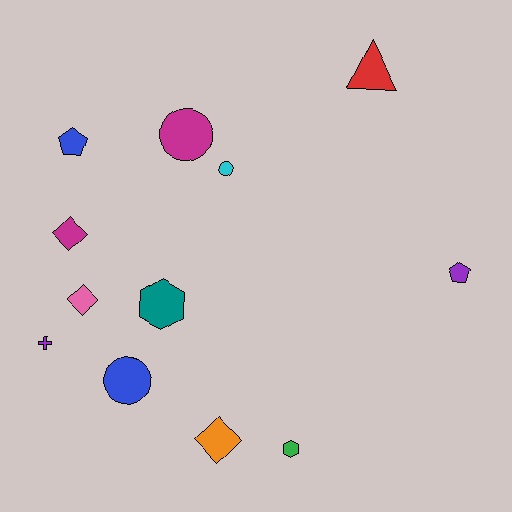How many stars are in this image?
There are no stars.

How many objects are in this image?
There are 12 objects.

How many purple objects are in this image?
There are 2 purple objects.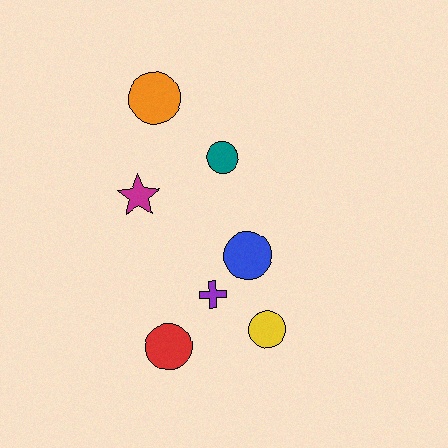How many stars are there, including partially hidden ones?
There is 1 star.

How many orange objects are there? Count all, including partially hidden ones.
There is 1 orange object.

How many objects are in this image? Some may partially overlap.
There are 7 objects.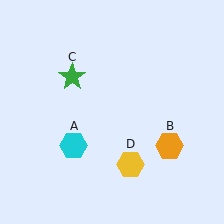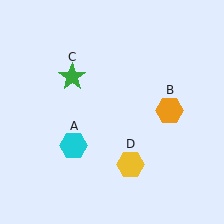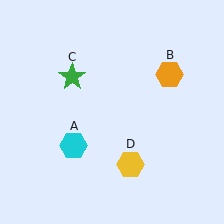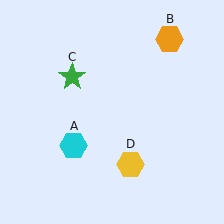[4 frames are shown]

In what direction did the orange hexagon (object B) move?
The orange hexagon (object B) moved up.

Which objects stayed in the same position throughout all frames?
Cyan hexagon (object A) and green star (object C) and yellow hexagon (object D) remained stationary.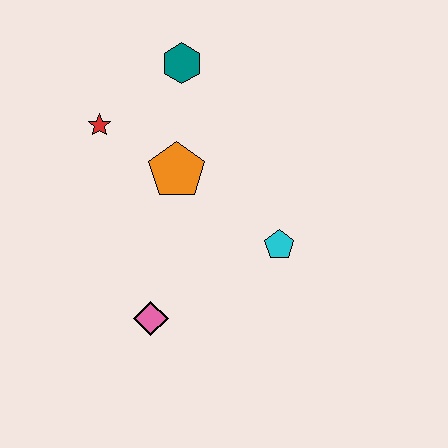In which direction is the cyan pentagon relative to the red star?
The cyan pentagon is to the right of the red star.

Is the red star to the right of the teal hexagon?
No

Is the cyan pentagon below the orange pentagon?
Yes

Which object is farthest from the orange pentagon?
The pink diamond is farthest from the orange pentagon.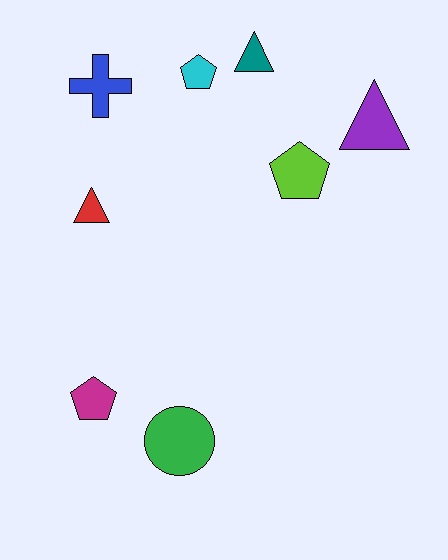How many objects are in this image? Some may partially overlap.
There are 8 objects.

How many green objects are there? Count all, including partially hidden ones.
There is 1 green object.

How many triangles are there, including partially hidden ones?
There are 3 triangles.